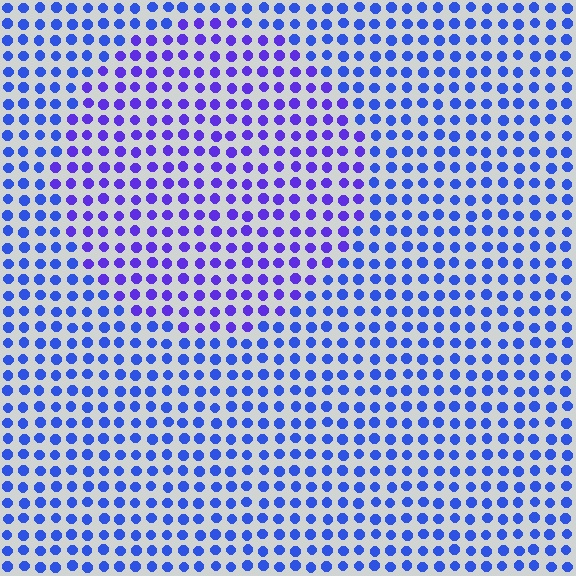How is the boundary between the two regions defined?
The boundary is defined purely by a slight shift in hue (about 29 degrees). Spacing, size, and orientation are identical on both sides.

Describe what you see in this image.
The image is filled with small blue elements in a uniform arrangement. A circle-shaped region is visible where the elements are tinted to a slightly different hue, forming a subtle color boundary.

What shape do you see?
I see a circle.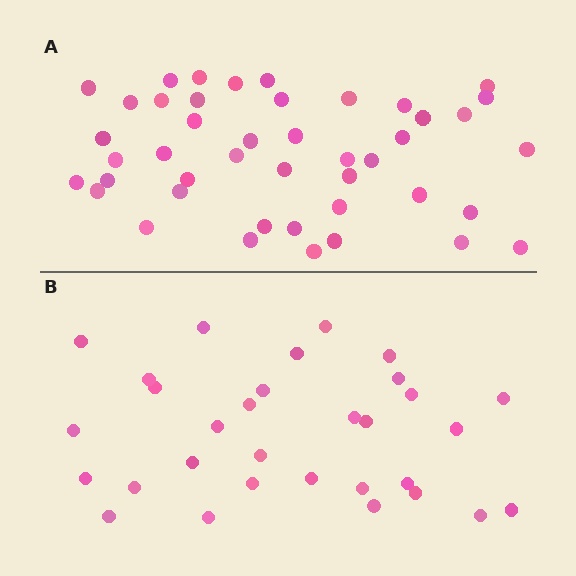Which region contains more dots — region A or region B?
Region A (the top region) has more dots.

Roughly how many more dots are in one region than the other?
Region A has approximately 15 more dots than region B.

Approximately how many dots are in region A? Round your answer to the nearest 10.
About 40 dots. (The exact count is 44, which rounds to 40.)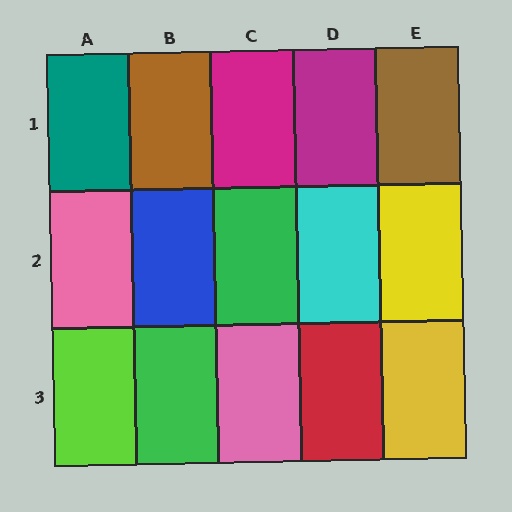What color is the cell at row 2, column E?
Yellow.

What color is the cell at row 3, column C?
Pink.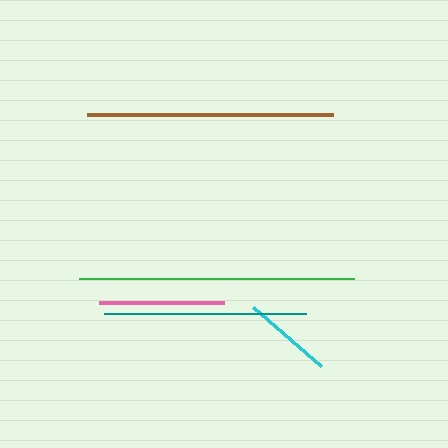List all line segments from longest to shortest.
From longest to shortest: green, brown, teal, pink, cyan.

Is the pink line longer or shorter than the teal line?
The teal line is longer than the pink line.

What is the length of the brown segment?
The brown segment is approximately 246 pixels long.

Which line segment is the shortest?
The cyan line is the shortest at approximately 90 pixels.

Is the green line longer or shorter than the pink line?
The green line is longer than the pink line.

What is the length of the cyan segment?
The cyan segment is approximately 90 pixels long.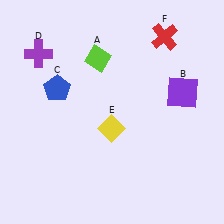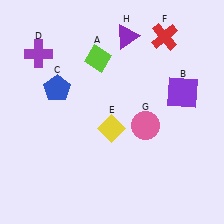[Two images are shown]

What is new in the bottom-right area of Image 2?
A pink circle (G) was added in the bottom-right area of Image 2.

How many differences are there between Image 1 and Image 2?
There are 2 differences between the two images.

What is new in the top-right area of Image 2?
A purple triangle (H) was added in the top-right area of Image 2.